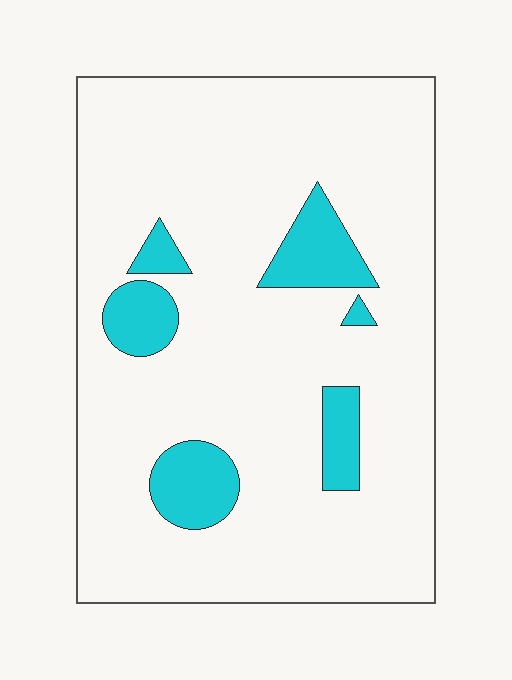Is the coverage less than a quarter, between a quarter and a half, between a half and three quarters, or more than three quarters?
Less than a quarter.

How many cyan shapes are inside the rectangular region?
6.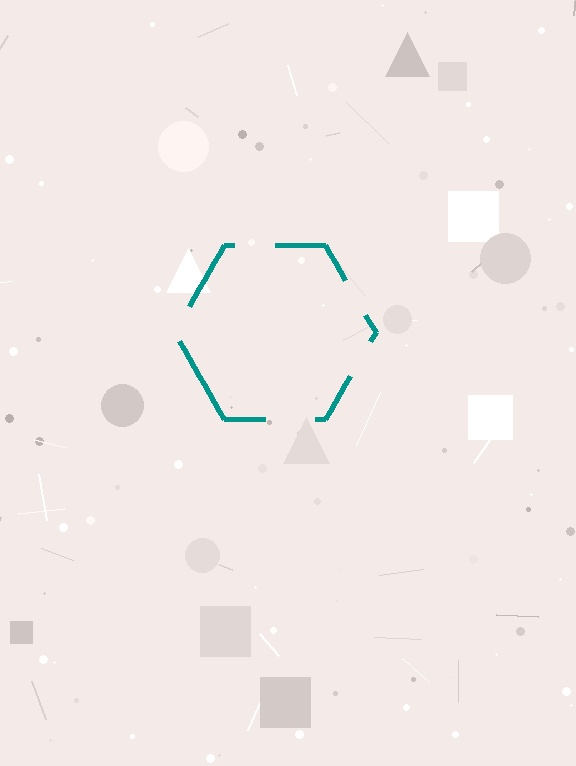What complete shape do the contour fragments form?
The contour fragments form a hexagon.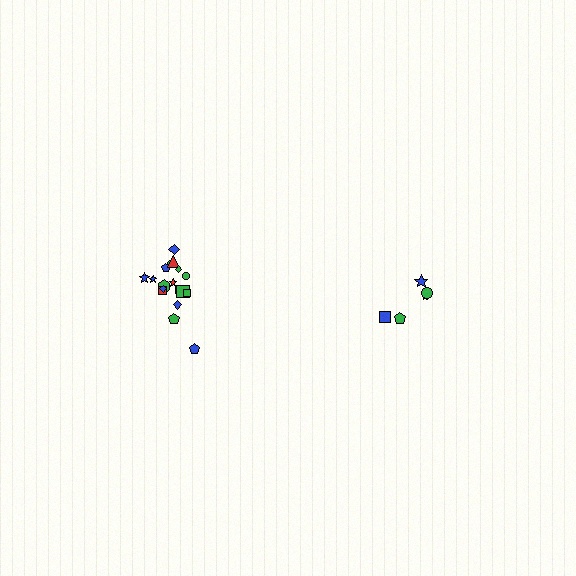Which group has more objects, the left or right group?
The left group.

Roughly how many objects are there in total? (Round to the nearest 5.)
Roughly 25 objects in total.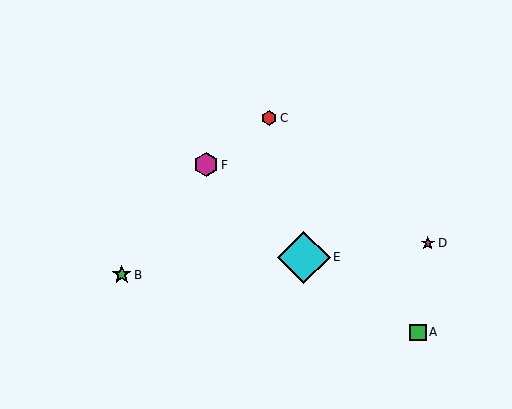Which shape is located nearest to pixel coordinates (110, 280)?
The green star (labeled B) at (122, 275) is nearest to that location.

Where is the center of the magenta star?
The center of the magenta star is at (428, 243).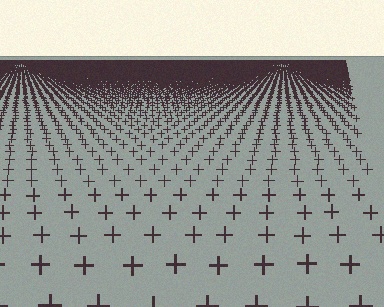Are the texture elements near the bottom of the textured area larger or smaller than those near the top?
Larger. Near the bottom, elements are closer to the viewer and appear at a bigger on-screen size.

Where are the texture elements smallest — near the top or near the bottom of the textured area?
Near the top.